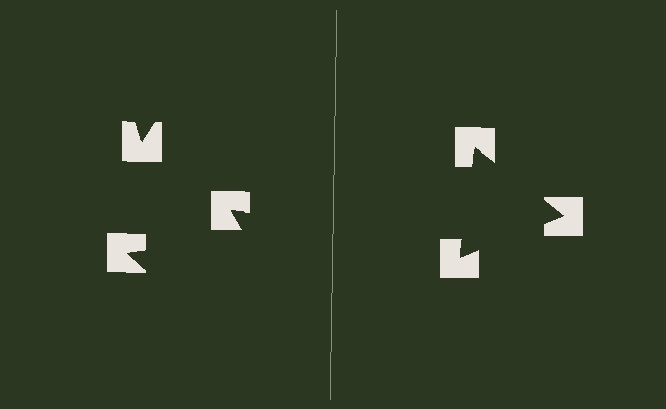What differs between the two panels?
The notched squares are positioned identically on both sides; only the wedge orientations differ. On the right they align to a triangle; on the left they are misaligned.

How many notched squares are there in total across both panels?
6 — 3 on each side.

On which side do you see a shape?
An illusory triangle appears on the right side. On the left side the wedge cuts are rotated, so no coherent shape forms.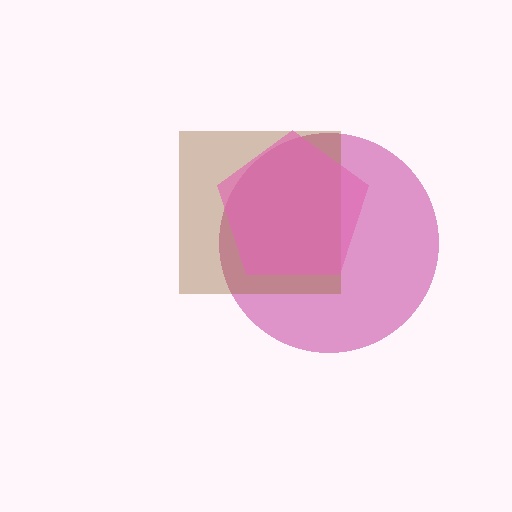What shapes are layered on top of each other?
The layered shapes are: a magenta circle, a brown square, a pink pentagon.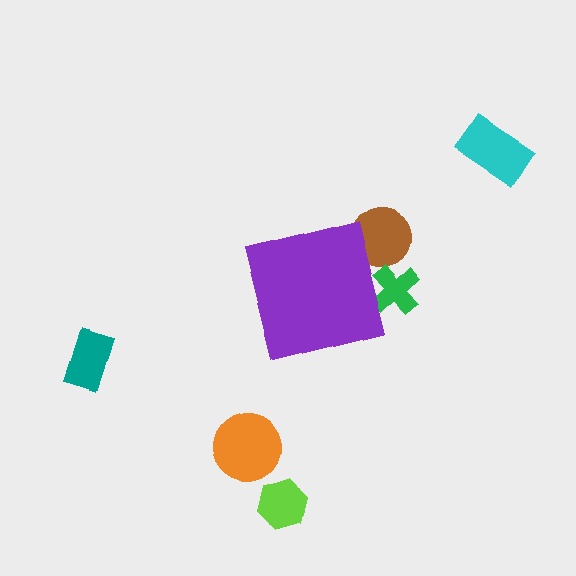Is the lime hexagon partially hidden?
No, the lime hexagon is fully visible.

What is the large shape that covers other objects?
A purple square.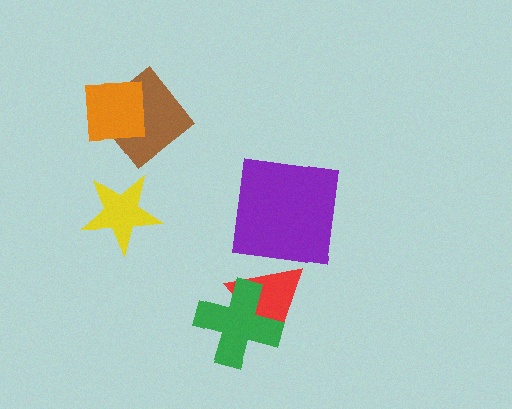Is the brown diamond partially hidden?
Yes, it is partially covered by another shape.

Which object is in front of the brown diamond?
The orange square is in front of the brown diamond.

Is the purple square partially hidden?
No, no other shape covers it.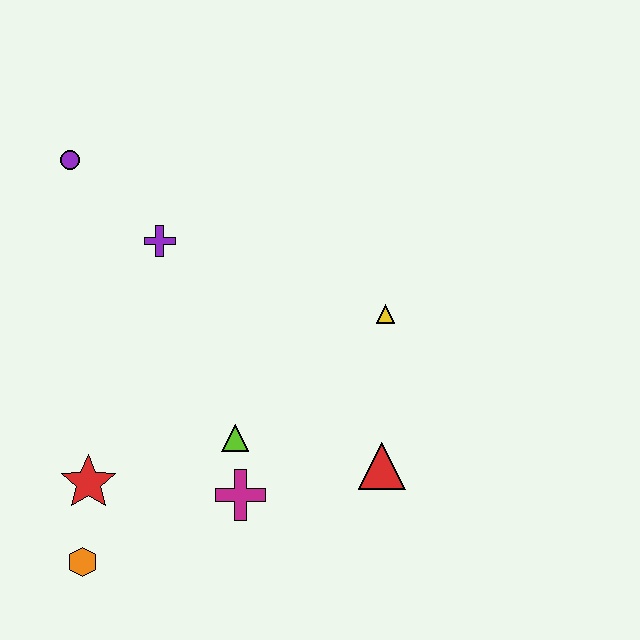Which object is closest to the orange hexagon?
The red star is closest to the orange hexagon.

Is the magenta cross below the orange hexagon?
No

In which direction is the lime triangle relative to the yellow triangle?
The lime triangle is to the left of the yellow triangle.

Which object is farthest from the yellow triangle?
The orange hexagon is farthest from the yellow triangle.